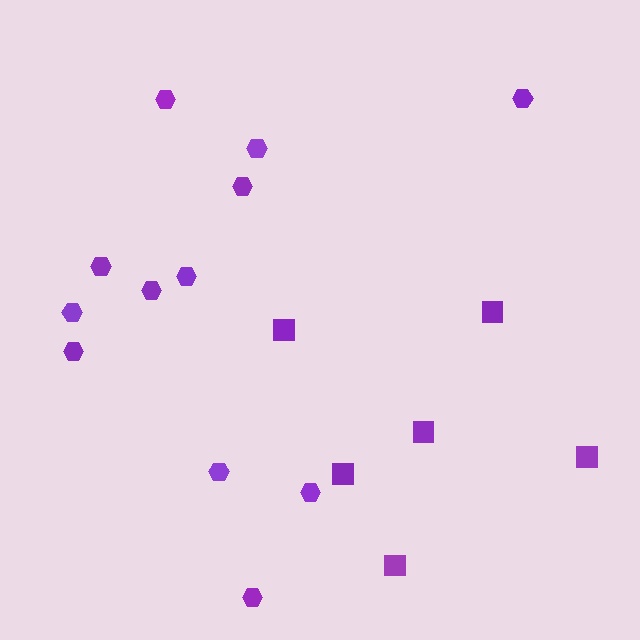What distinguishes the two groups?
There are 2 groups: one group of hexagons (12) and one group of squares (6).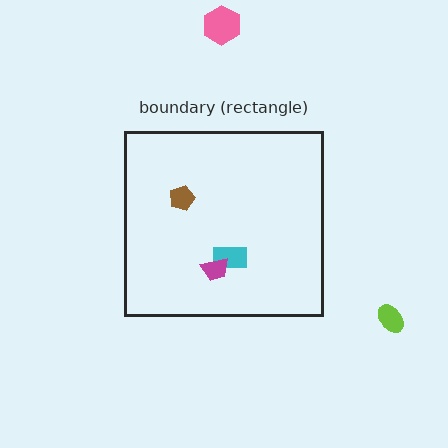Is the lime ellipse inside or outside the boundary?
Outside.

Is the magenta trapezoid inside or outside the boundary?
Inside.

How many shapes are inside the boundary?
3 inside, 2 outside.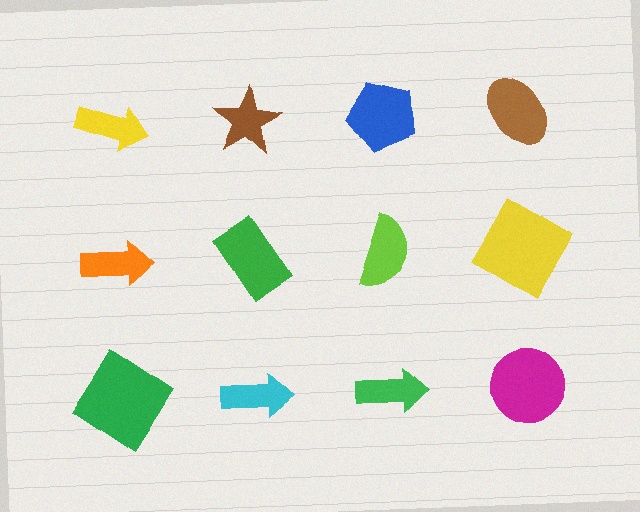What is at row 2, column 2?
A green rectangle.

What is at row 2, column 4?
A yellow diamond.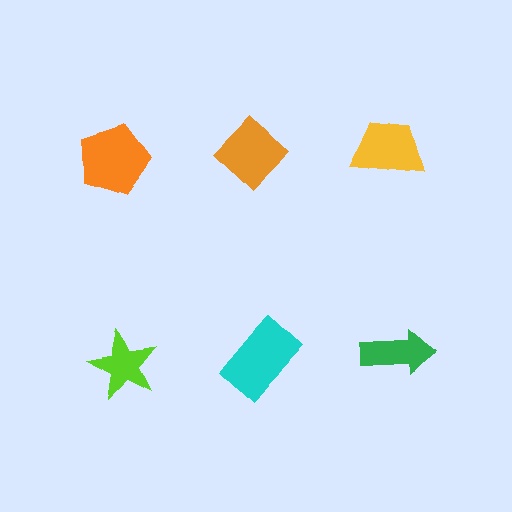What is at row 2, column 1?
A lime star.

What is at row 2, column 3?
A green arrow.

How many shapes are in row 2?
3 shapes.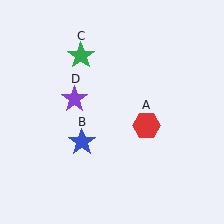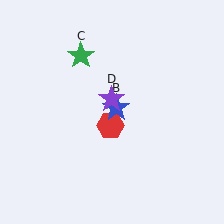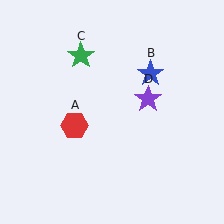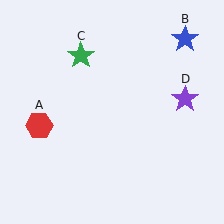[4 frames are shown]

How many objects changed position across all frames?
3 objects changed position: red hexagon (object A), blue star (object B), purple star (object D).